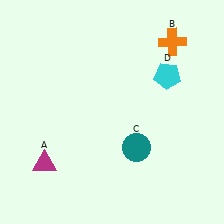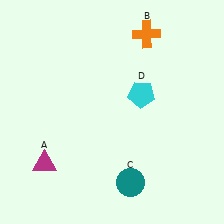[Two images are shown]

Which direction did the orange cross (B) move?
The orange cross (B) moved left.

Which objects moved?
The objects that moved are: the orange cross (B), the teal circle (C), the cyan pentagon (D).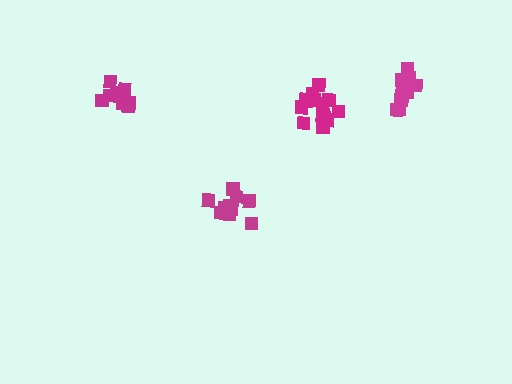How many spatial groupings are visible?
There are 4 spatial groupings.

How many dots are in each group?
Group 1: 10 dots, Group 2: 12 dots, Group 3: 14 dots, Group 4: 11 dots (47 total).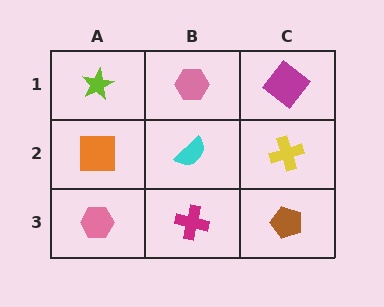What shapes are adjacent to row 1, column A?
An orange square (row 2, column A), a pink hexagon (row 1, column B).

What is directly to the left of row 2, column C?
A cyan semicircle.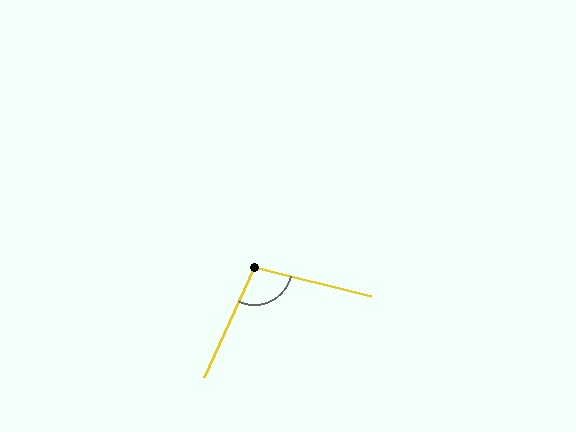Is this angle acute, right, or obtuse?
It is obtuse.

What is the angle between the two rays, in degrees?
Approximately 100 degrees.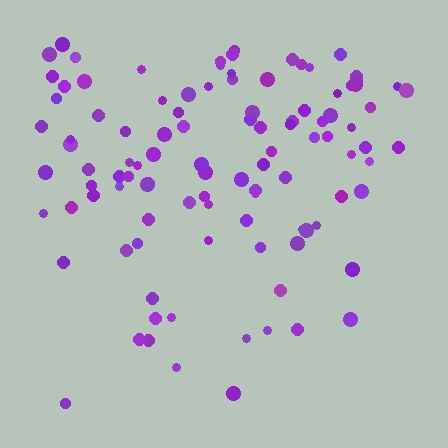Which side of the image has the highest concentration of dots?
The top.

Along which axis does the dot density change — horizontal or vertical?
Vertical.